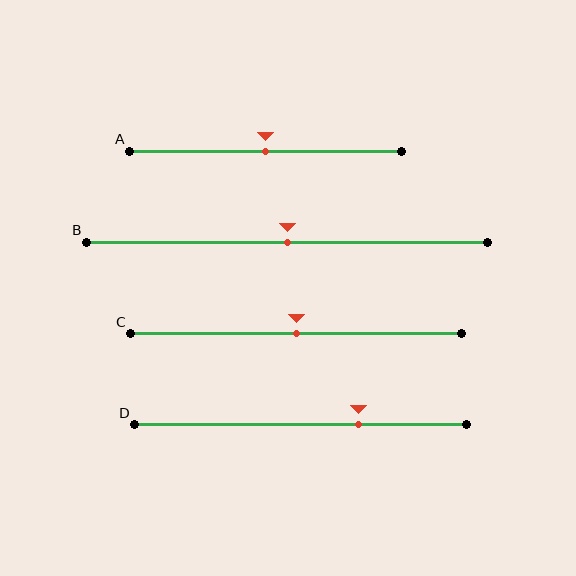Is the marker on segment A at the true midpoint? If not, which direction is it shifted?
Yes, the marker on segment A is at the true midpoint.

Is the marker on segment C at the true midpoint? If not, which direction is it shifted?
Yes, the marker on segment C is at the true midpoint.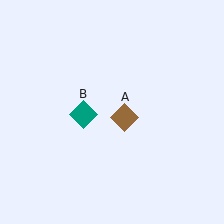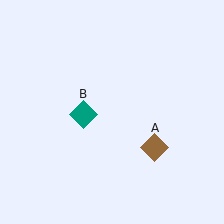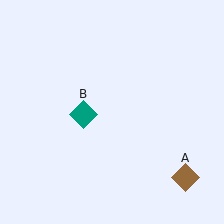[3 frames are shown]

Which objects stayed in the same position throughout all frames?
Teal diamond (object B) remained stationary.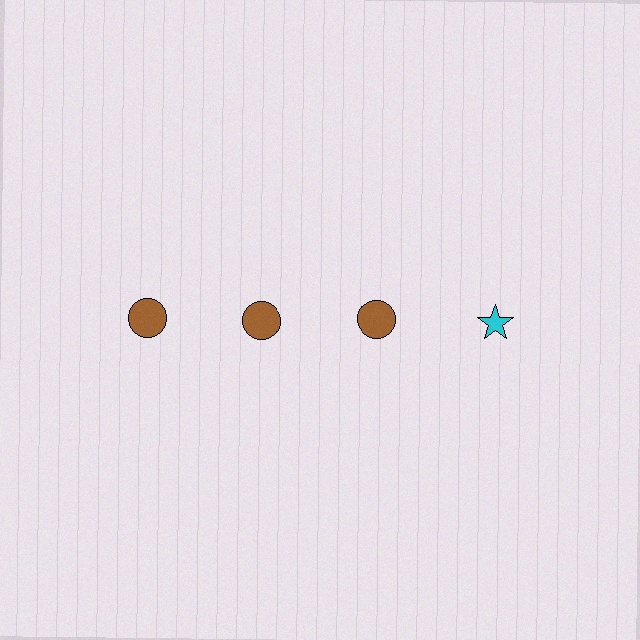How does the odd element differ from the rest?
It differs in both color (cyan instead of brown) and shape (star instead of circle).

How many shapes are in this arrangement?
There are 4 shapes arranged in a grid pattern.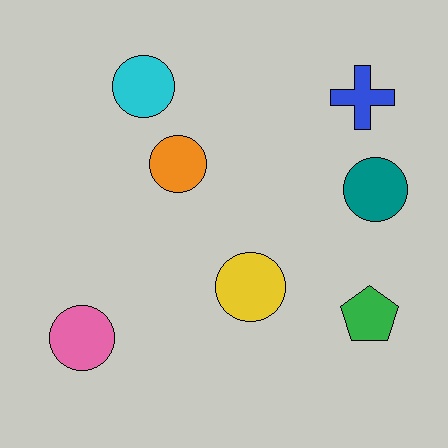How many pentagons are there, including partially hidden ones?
There is 1 pentagon.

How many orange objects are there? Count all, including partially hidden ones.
There is 1 orange object.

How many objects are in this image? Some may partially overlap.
There are 7 objects.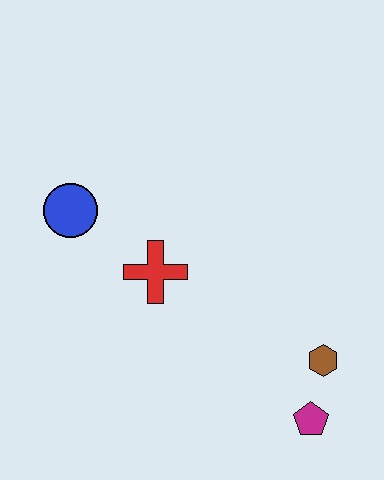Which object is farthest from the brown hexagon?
The blue circle is farthest from the brown hexagon.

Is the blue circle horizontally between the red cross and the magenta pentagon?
No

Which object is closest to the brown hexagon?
The magenta pentagon is closest to the brown hexagon.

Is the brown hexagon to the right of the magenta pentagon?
Yes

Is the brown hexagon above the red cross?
No